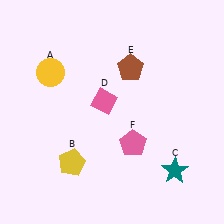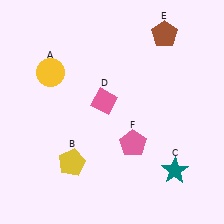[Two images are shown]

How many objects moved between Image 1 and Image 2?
1 object moved between the two images.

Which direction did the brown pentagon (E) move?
The brown pentagon (E) moved right.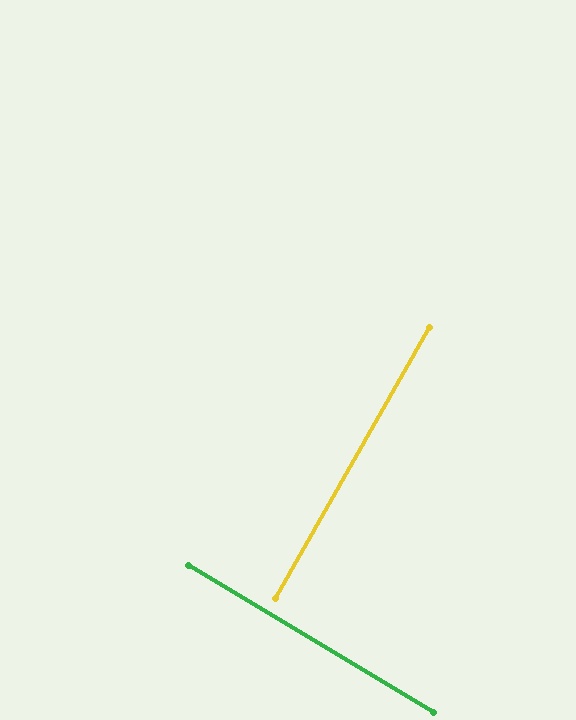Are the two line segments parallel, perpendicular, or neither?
Perpendicular — they meet at approximately 89°.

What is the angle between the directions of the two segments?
Approximately 89 degrees.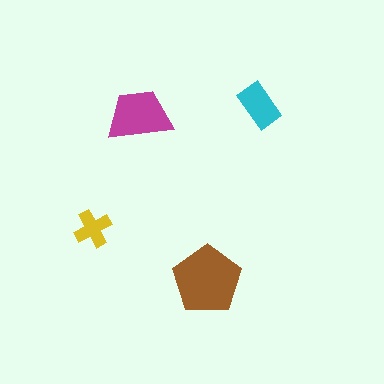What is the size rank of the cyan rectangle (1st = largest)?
3rd.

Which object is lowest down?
The brown pentagon is bottommost.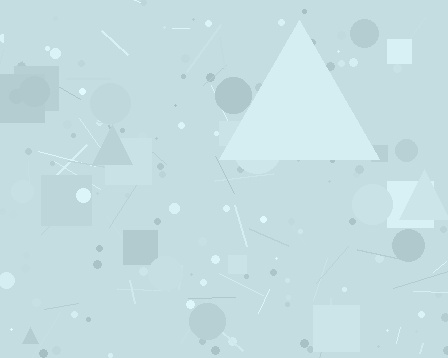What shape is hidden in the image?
A triangle is hidden in the image.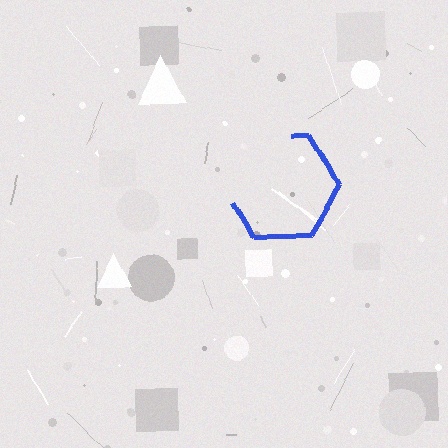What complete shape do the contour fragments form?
The contour fragments form a hexagon.